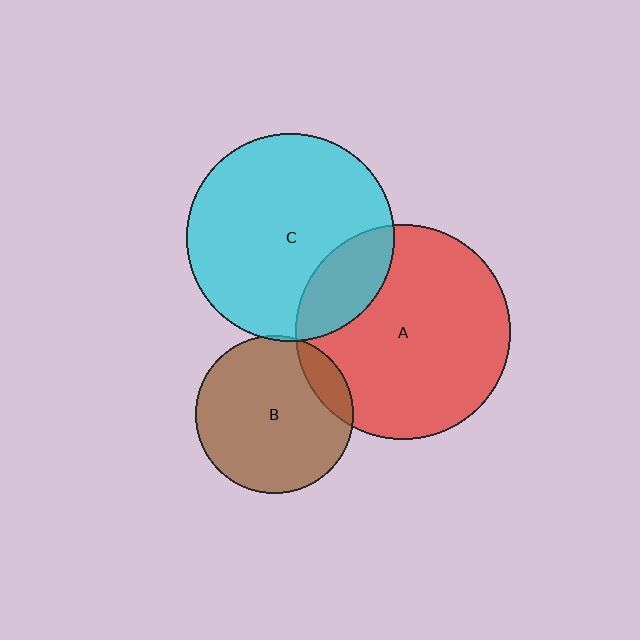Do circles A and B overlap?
Yes.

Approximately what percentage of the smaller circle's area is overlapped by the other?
Approximately 10%.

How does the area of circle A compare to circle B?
Approximately 1.8 times.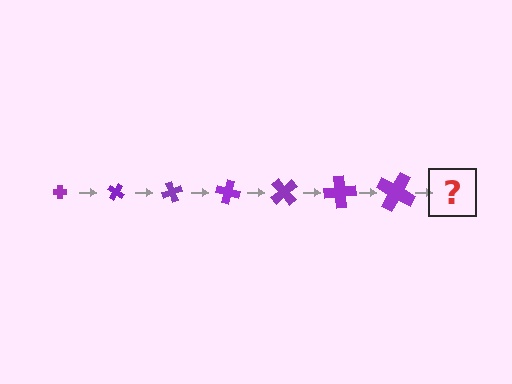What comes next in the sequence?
The next element should be a cross, larger than the previous one and rotated 245 degrees from the start.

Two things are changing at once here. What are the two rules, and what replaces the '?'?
The two rules are that the cross grows larger each step and it rotates 35 degrees each step. The '?' should be a cross, larger than the previous one and rotated 245 degrees from the start.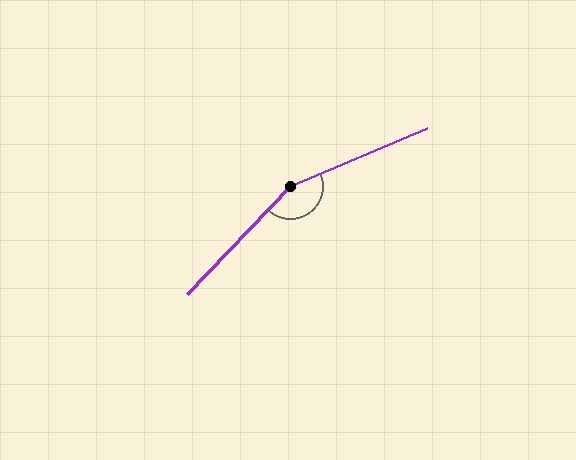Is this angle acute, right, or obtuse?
It is obtuse.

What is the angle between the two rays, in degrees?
Approximately 157 degrees.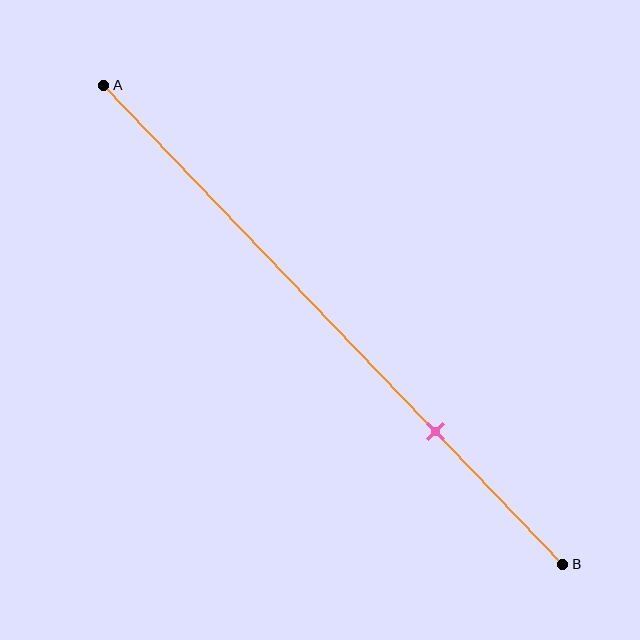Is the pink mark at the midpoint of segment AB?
No, the mark is at about 70% from A, not at the 50% midpoint.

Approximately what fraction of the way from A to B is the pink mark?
The pink mark is approximately 70% of the way from A to B.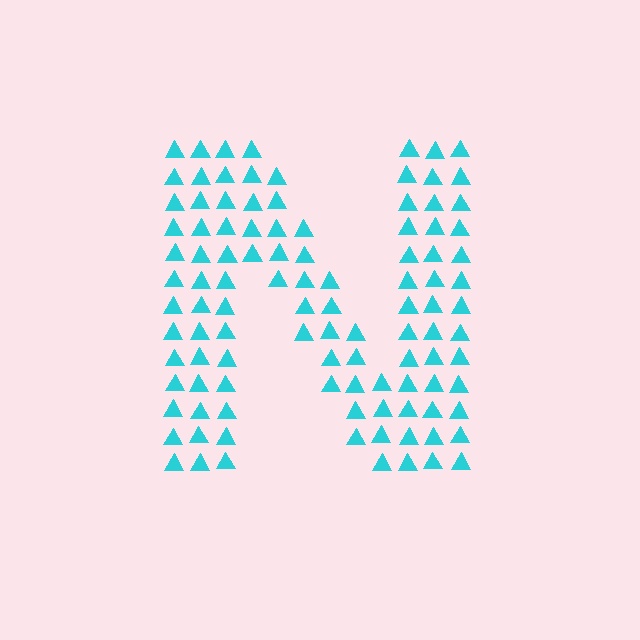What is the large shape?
The large shape is the letter N.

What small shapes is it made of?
It is made of small triangles.